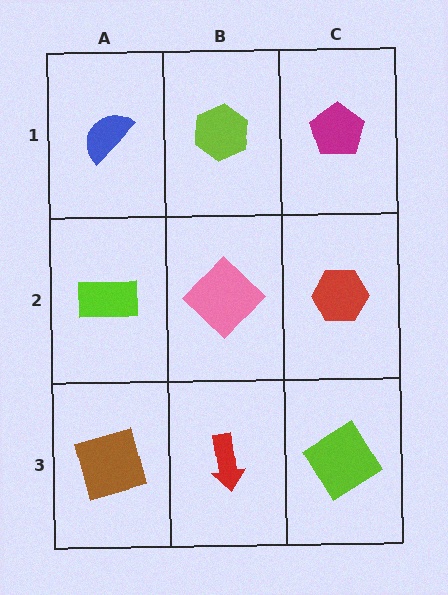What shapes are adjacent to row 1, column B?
A pink diamond (row 2, column B), a blue semicircle (row 1, column A), a magenta pentagon (row 1, column C).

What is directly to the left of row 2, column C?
A pink diamond.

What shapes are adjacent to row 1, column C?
A red hexagon (row 2, column C), a lime hexagon (row 1, column B).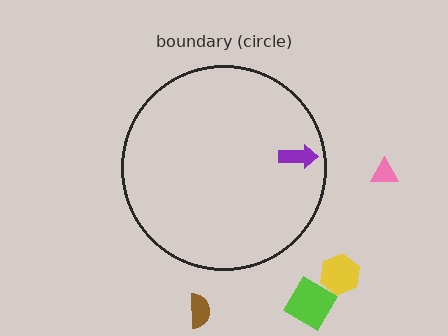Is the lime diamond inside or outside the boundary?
Outside.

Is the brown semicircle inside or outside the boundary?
Outside.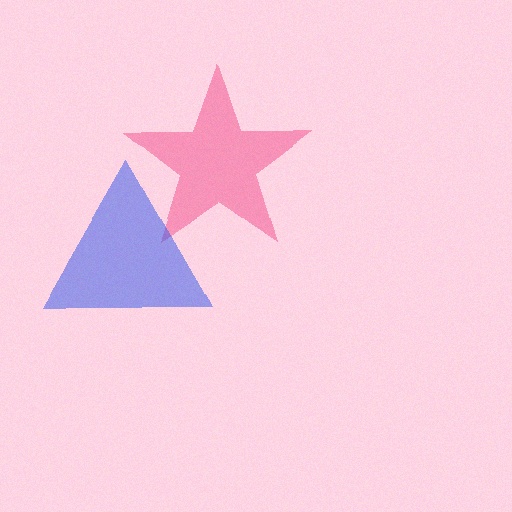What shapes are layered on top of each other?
The layered shapes are: a pink star, a blue triangle.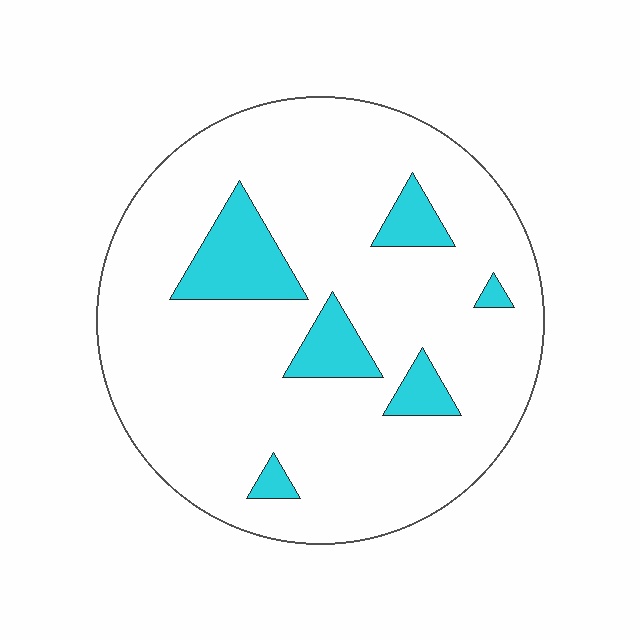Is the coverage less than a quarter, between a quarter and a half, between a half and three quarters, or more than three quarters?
Less than a quarter.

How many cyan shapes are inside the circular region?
6.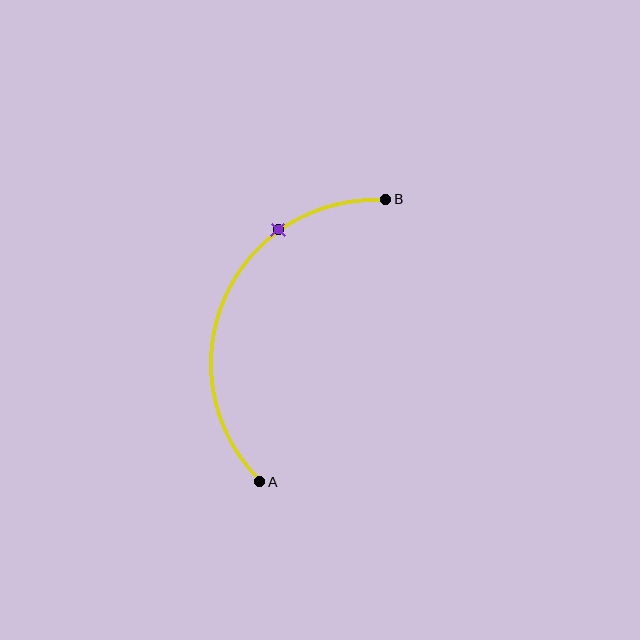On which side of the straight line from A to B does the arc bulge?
The arc bulges to the left of the straight line connecting A and B.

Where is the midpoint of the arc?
The arc midpoint is the point on the curve farthest from the straight line joining A and B. It sits to the left of that line.